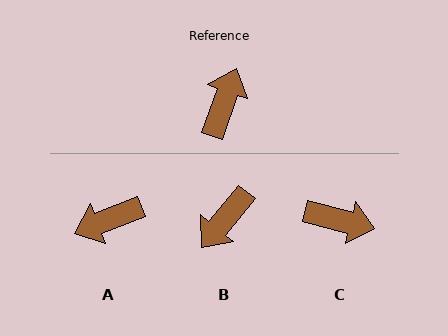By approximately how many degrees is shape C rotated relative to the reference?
Approximately 85 degrees clockwise.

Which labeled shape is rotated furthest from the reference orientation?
B, about 160 degrees away.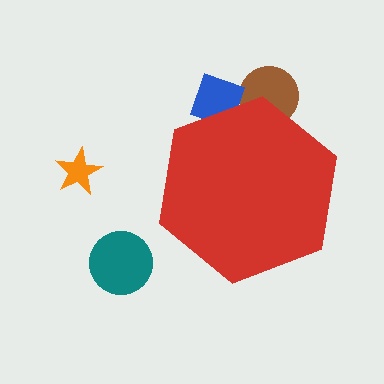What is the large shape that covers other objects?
A red hexagon.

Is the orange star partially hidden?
No, the orange star is fully visible.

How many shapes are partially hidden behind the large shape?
2 shapes are partially hidden.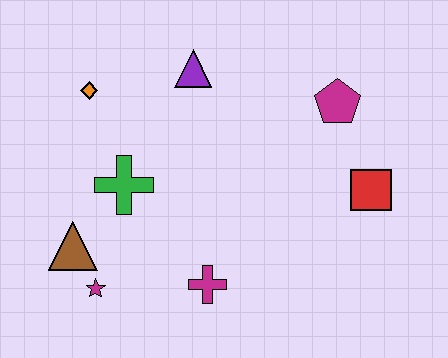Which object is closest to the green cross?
The brown triangle is closest to the green cross.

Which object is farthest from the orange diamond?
The red square is farthest from the orange diamond.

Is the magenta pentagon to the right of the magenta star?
Yes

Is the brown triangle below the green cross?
Yes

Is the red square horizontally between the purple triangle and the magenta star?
No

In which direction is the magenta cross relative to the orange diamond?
The magenta cross is below the orange diamond.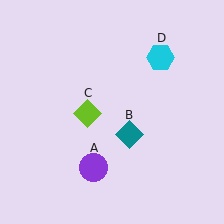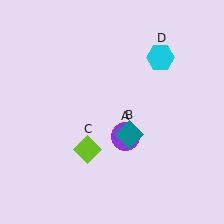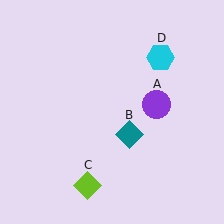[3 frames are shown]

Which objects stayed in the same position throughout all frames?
Teal diamond (object B) and cyan hexagon (object D) remained stationary.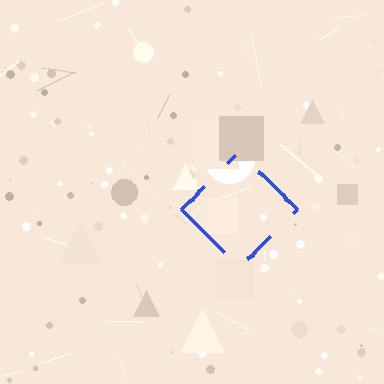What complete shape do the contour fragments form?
The contour fragments form a diamond.